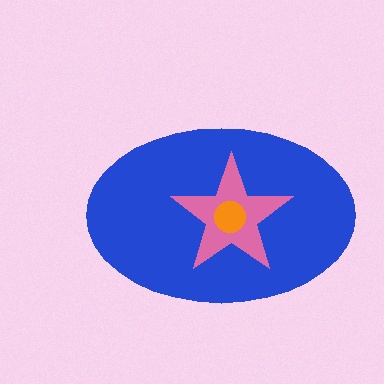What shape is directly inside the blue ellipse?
The pink star.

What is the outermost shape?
The blue ellipse.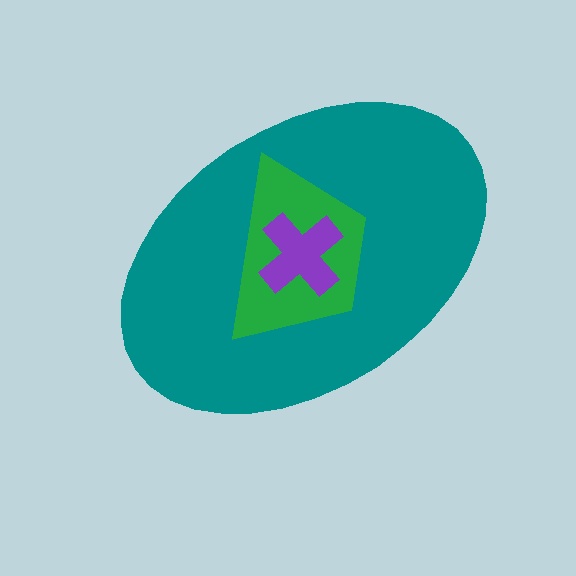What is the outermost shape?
The teal ellipse.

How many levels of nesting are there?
3.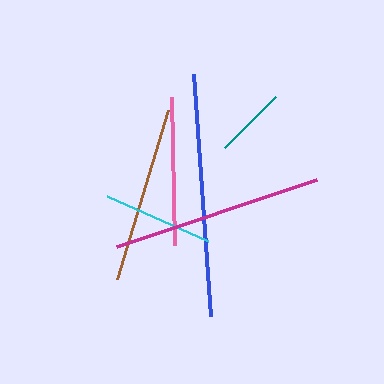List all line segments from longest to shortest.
From longest to shortest: blue, magenta, brown, pink, cyan, teal.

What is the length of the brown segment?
The brown segment is approximately 177 pixels long.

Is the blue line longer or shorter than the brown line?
The blue line is longer than the brown line.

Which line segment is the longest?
The blue line is the longest at approximately 243 pixels.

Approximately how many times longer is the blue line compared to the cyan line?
The blue line is approximately 2.2 times the length of the cyan line.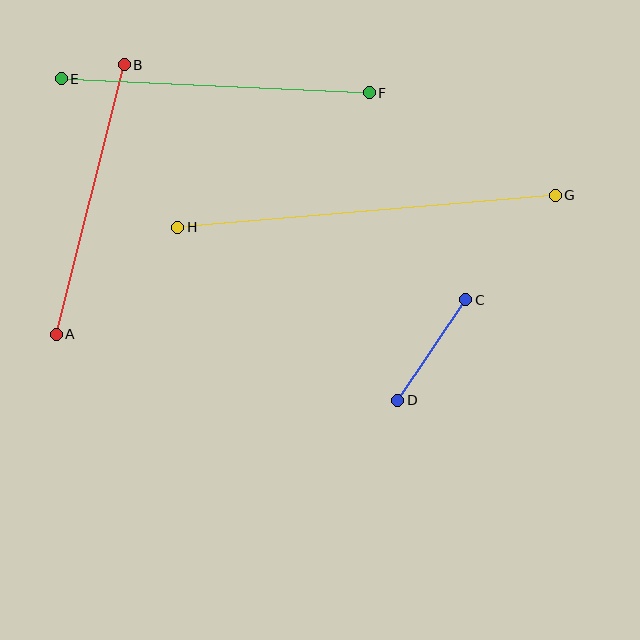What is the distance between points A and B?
The distance is approximately 278 pixels.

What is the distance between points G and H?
The distance is approximately 379 pixels.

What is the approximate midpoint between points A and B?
The midpoint is at approximately (90, 200) pixels.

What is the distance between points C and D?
The distance is approximately 121 pixels.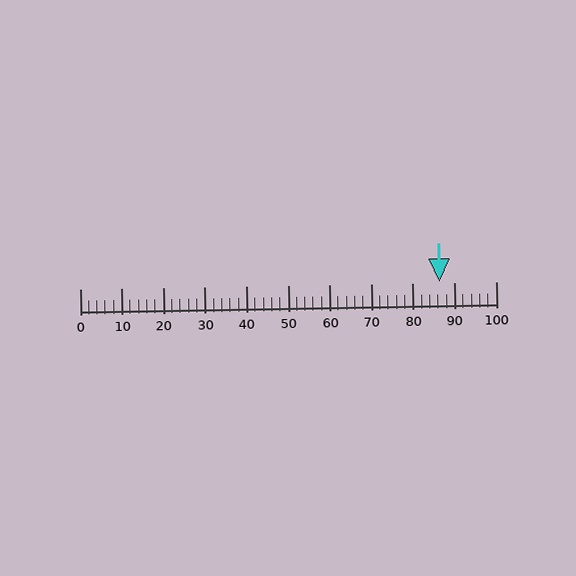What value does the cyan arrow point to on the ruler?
The cyan arrow points to approximately 86.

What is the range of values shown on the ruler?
The ruler shows values from 0 to 100.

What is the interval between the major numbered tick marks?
The major tick marks are spaced 10 units apart.